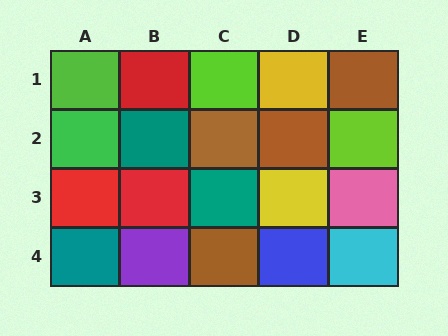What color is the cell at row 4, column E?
Cyan.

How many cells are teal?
3 cells are teal.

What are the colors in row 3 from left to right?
Red, red, teal, yellow, pink.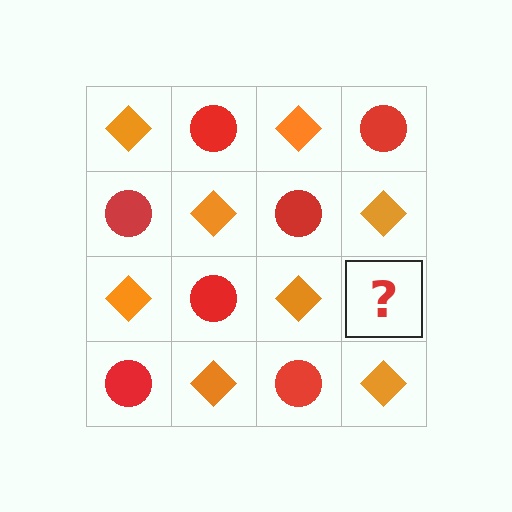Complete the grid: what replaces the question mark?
The question mark should be replaced with a red circle.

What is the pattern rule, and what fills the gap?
The rule is that it alternates orange diamond and red circle in a checkerboard pattern. The gap should be filled with a red circle.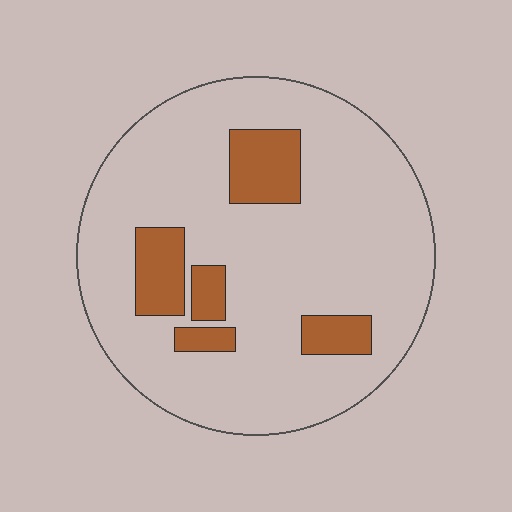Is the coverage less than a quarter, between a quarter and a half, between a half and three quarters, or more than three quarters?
Less than a quarter.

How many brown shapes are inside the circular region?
5.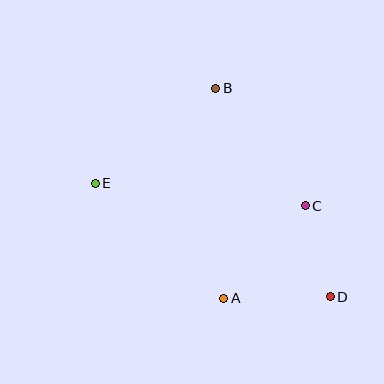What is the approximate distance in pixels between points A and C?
The distance between A and C is approximately 123 pixels.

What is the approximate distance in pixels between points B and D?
The distance between B and D is approximately 238 pixels.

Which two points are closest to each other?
Points C and D are closest to each other.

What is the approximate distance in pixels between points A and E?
The distance between A and E is approximately 173 pixels.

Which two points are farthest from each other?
Points D and E are farthest from each other.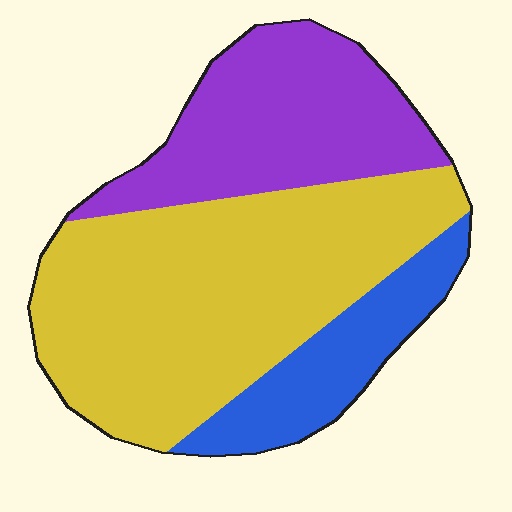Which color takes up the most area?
Yellow, at roughly 55%.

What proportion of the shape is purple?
Purple takes up about one third (1/3) of the shape.